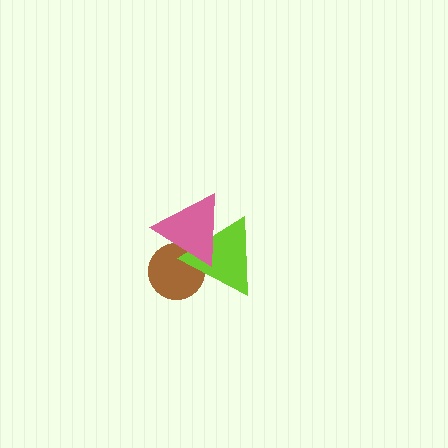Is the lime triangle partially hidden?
Yes, it is partially covered by another shape.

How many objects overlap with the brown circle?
2 objects overlap with the brown circle.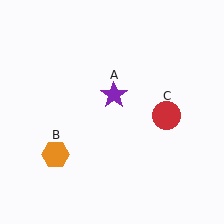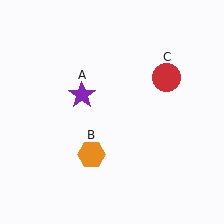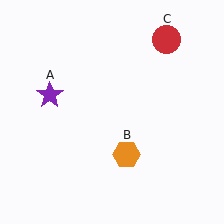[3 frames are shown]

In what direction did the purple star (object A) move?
The purple star (object A) moved left.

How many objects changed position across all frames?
3 objects changed position: purple star (object A), orange hexagon (object B), red circle (object C).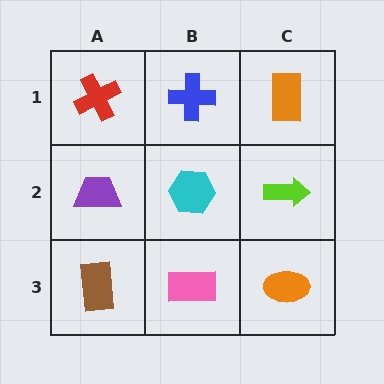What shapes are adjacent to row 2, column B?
A blue cross (row 1, column B), a pink rectangle (row 3, column B), a purple trapezoid (row 2, column A), a lime arrow (row 2, column C).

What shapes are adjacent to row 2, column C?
An orange rectangle (row 1, column C), an orange ellipse (row 3, column C), a cyan hexagon (row 2, column B).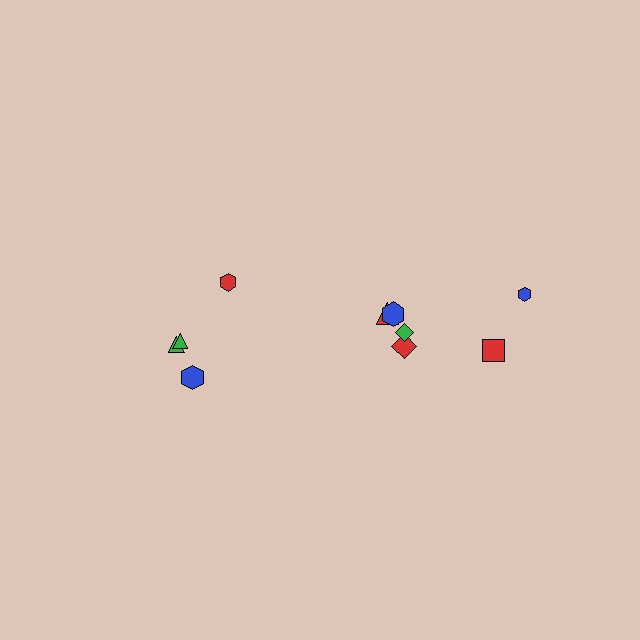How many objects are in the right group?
There are 6 objects.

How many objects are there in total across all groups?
There are 10 objects.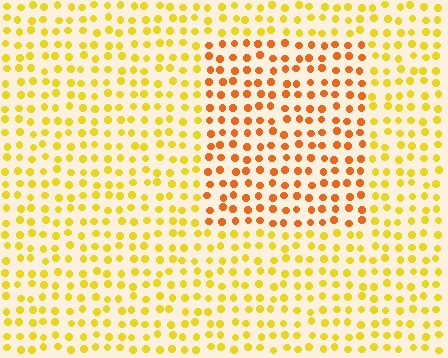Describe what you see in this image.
The image is filled with small yellow elements in a uniform arrangement. A rectangle-shaped region is visible where the elements are tinted to a slightly different hue, forming a subtle color boundary.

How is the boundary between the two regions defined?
The boundary is defined purely by a slight shift in hue (about 33 degrees). Spacing, size, and orientation are identical on both sides.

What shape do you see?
I see a rectangle.